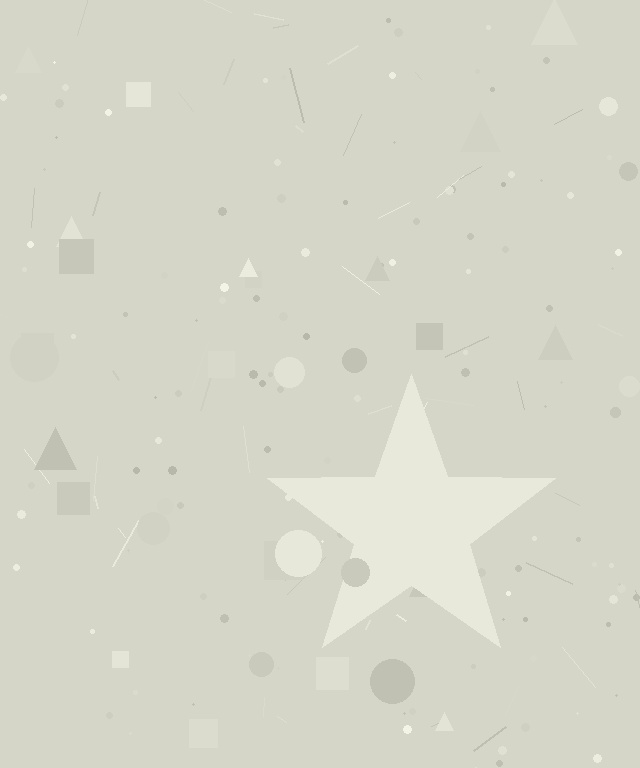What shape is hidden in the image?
A star is hidden in the image.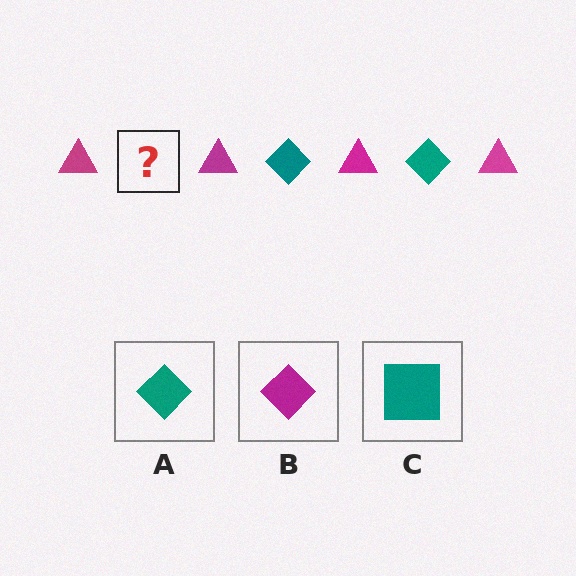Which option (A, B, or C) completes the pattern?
A.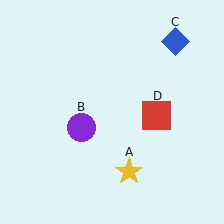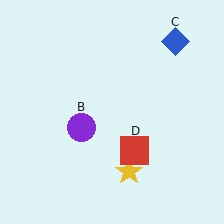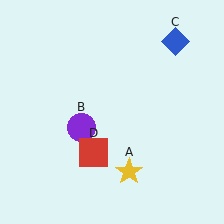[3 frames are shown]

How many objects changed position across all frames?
1 object changed position: red square (object D).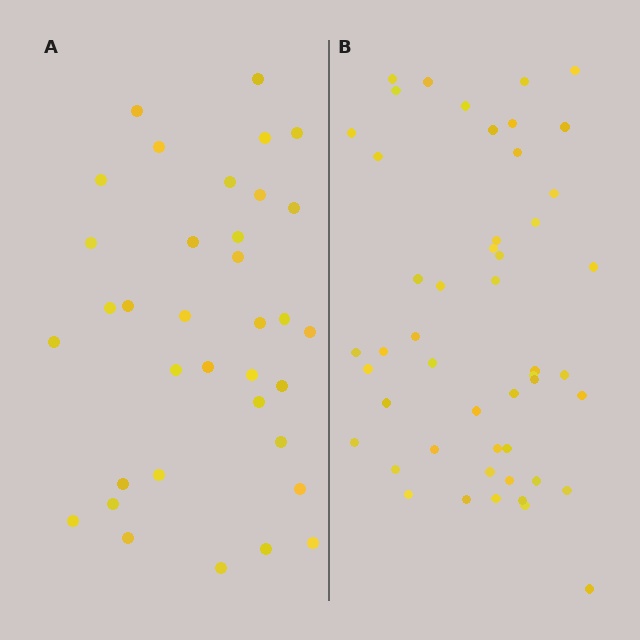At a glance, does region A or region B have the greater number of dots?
Region B (the right region) has more dots.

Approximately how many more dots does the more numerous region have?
Region B has approximately 15 more dots than region A.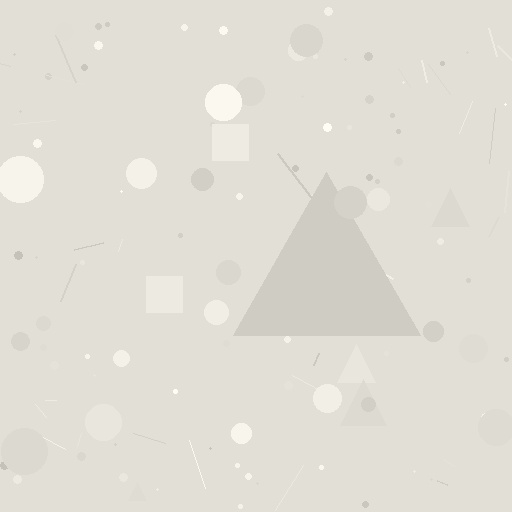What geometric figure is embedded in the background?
A triangle is embedded in the background.